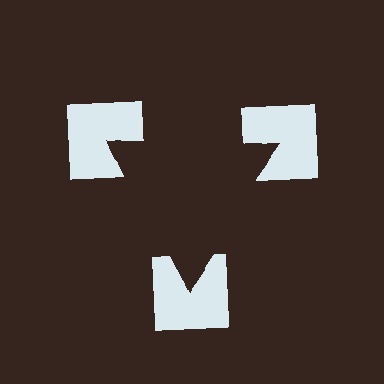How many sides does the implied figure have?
3 sides.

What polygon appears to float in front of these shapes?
An illusory triangle — its edges are inferred from the aligned wedge cuts in the notched squares, not physically drawn.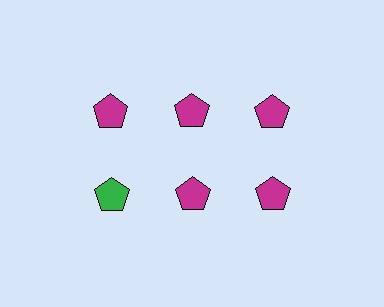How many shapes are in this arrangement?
There are 6 shapes arranged in a grid pattern.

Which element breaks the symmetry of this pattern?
The green pentagon in the second row, leftmost column breaks the symmetry. All other shapes are magenta pentagons.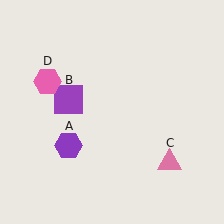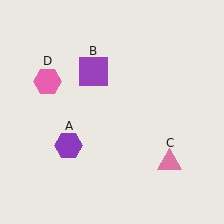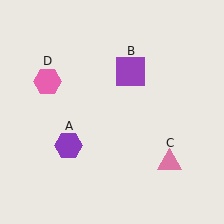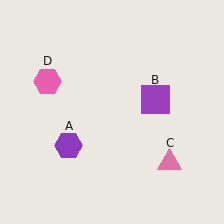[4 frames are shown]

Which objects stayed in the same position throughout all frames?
Purple hexagon (object A) and pink triangle (object C) and pink hexagon (object D) remained stationary.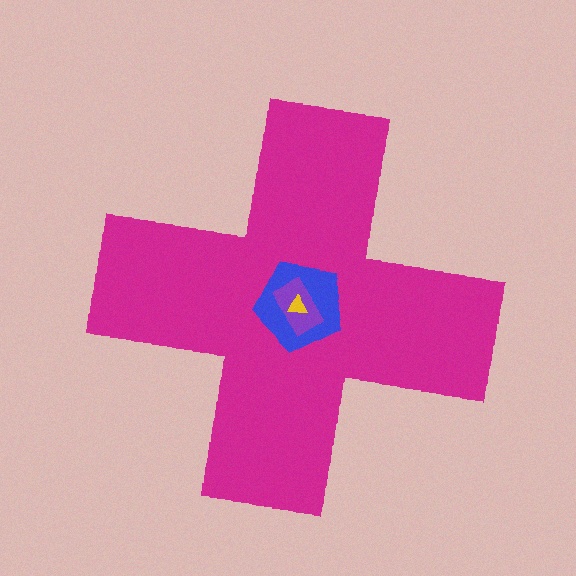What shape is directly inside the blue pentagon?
The purple rectangle.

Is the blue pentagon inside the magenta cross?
Yes.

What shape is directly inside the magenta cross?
The blue pentagon.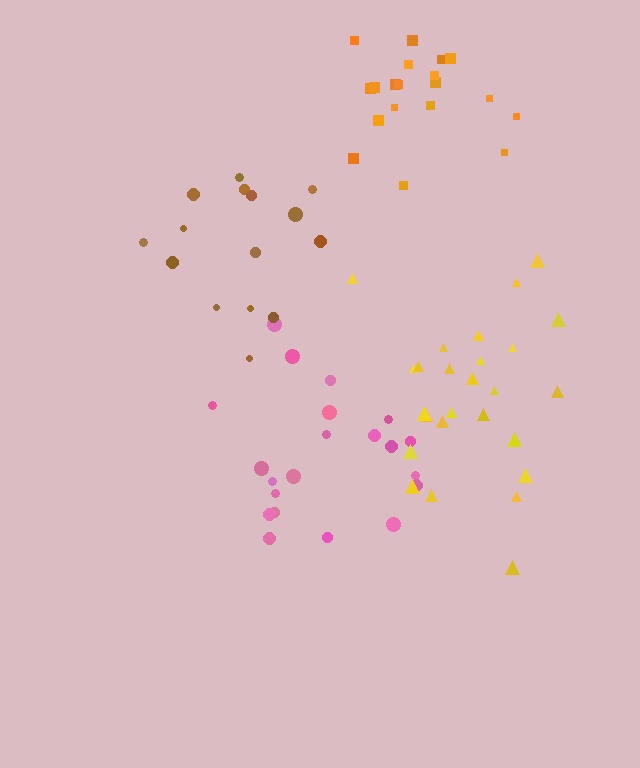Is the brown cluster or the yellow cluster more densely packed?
Yellow.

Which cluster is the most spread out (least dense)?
Brown.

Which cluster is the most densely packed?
Pink.